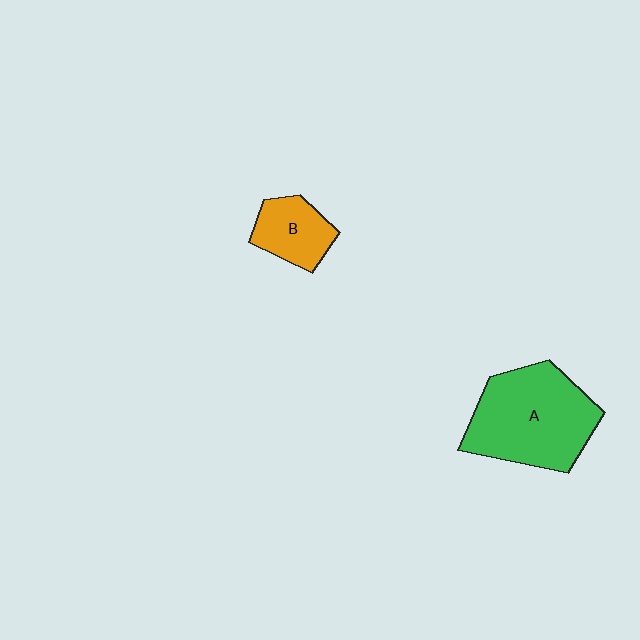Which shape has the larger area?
Shape A (green).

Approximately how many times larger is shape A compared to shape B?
Approximately 2.4 times.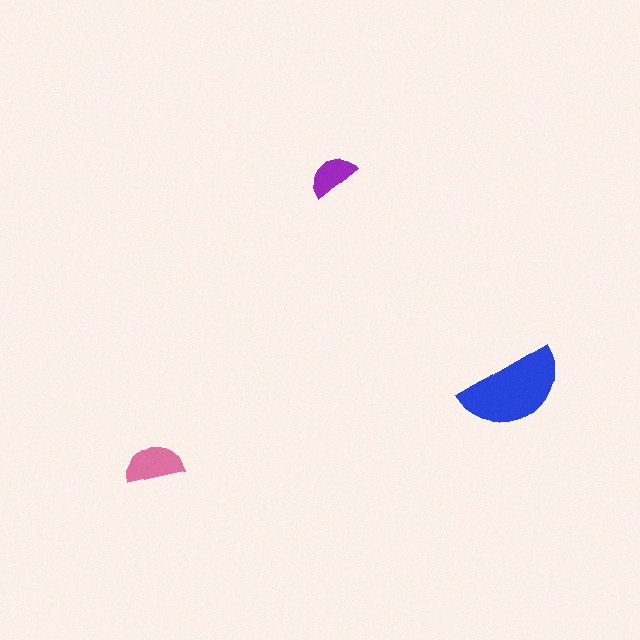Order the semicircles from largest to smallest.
the blue one, the pink one, the purple one.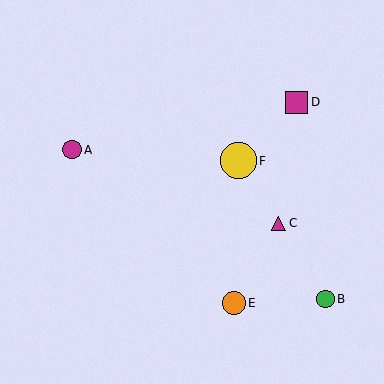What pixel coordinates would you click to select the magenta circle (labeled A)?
Click at (72, 150) to select the magenta circle A.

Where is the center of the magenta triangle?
The center of the magenta triangle is at (279, 223).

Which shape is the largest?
The yellow circle (labeled F) is the largest.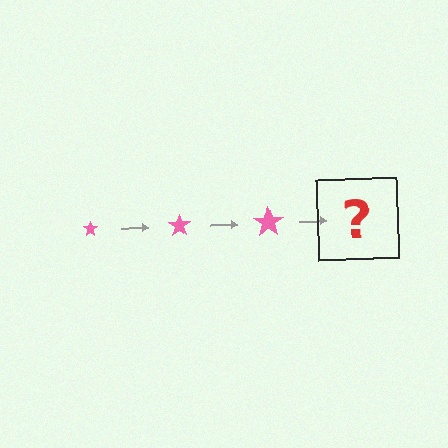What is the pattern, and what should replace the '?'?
The pattern is that the star gets progressively larger each step. The '?' should be a pink star, larger than the previous one.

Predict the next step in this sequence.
The next step is a pink star, larger than the previous one.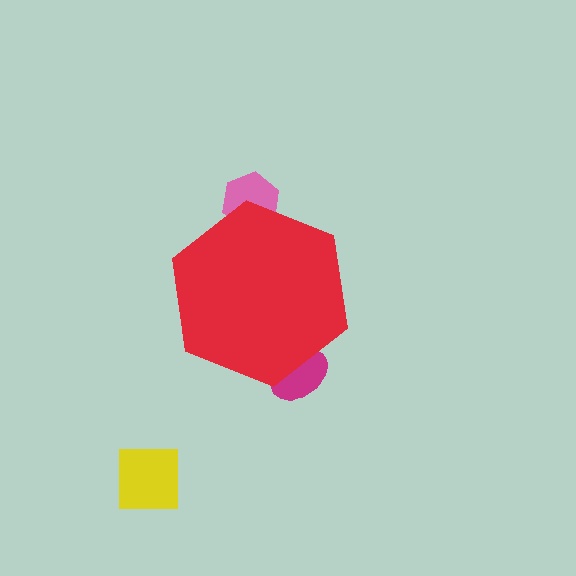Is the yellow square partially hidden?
No, the yellow square is fully visible.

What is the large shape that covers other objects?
A red hexagon.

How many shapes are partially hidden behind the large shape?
2 shapes are partially hidden.